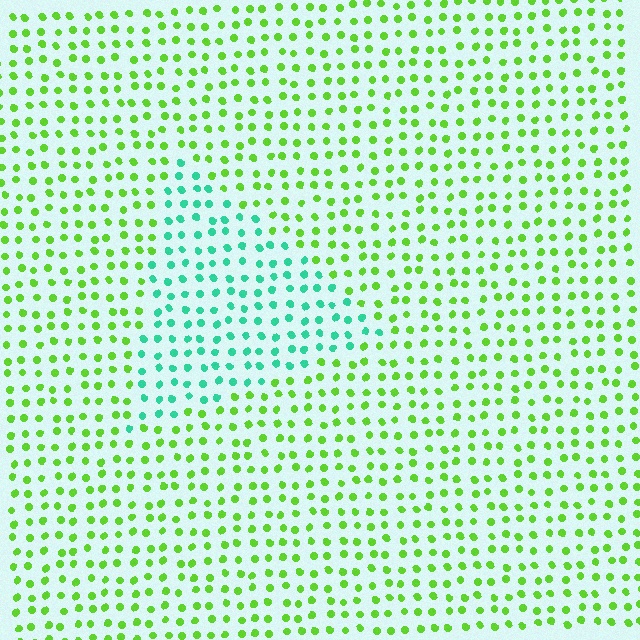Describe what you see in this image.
The image is filled with small lime elements in a uniform arrangement. A triangle-shaped region is visible where the elements are tinted to a slightly different hue, forming a subtle color boundary.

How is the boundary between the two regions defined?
The boundary is defined purely by a slight shift in hue (about 57 degrees). Spacing, size, and orientation are identical on both sides.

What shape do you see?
I see a triangle.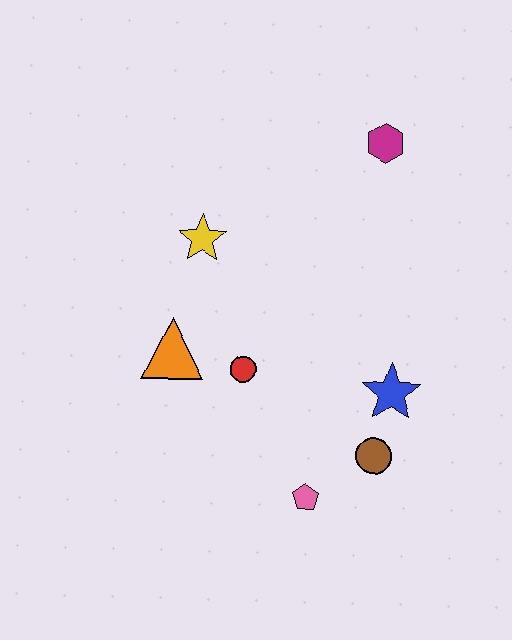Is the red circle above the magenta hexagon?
No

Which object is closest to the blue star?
The brown circle is closest to the blue star.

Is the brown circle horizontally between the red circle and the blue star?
Yes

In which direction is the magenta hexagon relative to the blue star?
The magenta hexagon is above the blue star.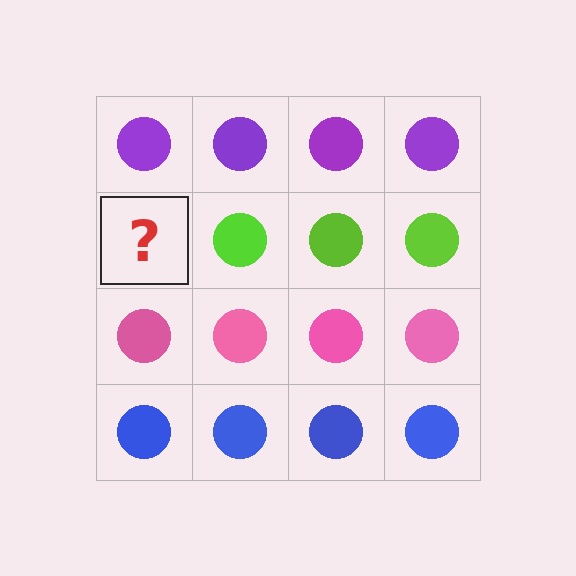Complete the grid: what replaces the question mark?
The question mark should be replaced with a lime circle.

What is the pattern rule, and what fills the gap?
The rule is that each row has a consistent color. The gap should be filled with a lime circle.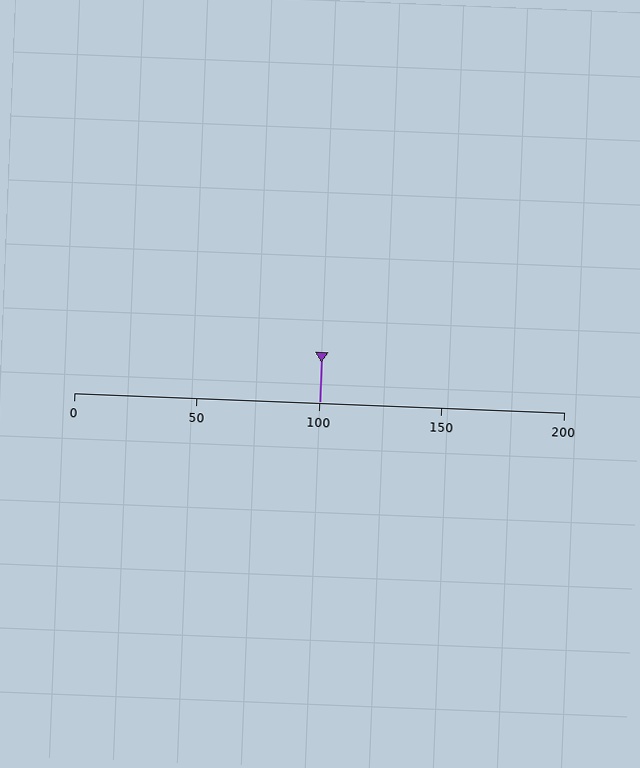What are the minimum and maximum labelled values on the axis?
The axis runs from 0 to 200.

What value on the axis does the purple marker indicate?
The marker indicates approximately 100.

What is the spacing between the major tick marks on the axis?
The major ticks are spaced 50 apart.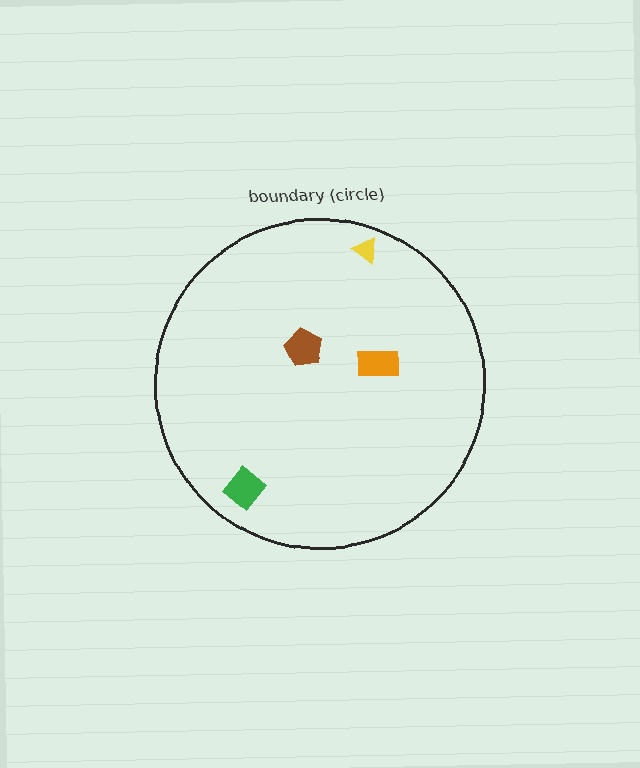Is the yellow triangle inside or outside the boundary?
Inside.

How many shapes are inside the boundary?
4 inside, 0 outside.